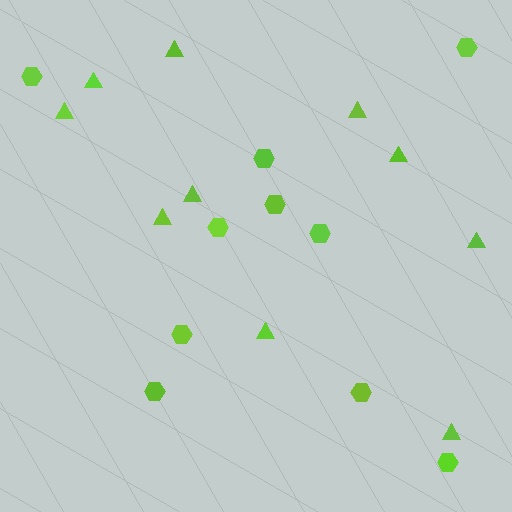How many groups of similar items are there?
There are 2 groups: one group of triangles (10) and one group of hexagons (10).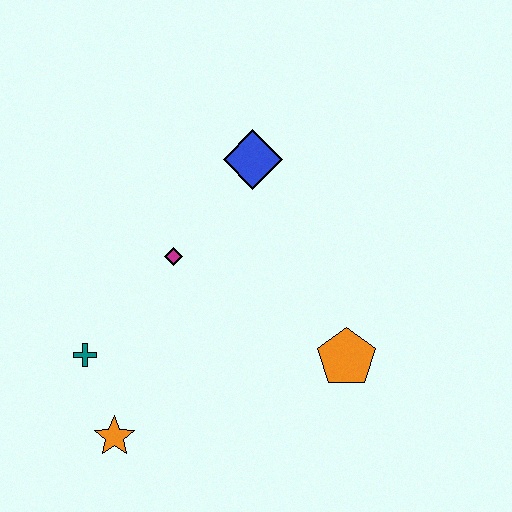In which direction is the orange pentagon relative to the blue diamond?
The orange pentagon is below the blue diamond.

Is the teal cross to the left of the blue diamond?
Yes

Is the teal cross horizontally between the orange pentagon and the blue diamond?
No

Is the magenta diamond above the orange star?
Yes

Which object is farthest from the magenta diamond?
The orange pentagon is farthest from the magenta diamond.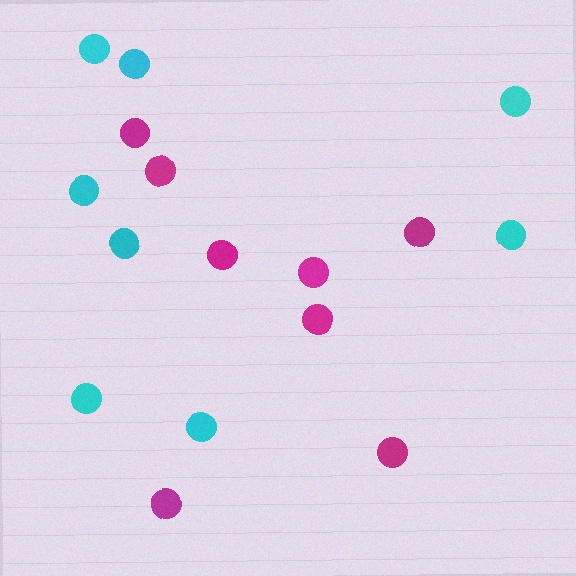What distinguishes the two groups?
There are 2 groups: one group of cyan circles (8) and one group of magenta circles (8).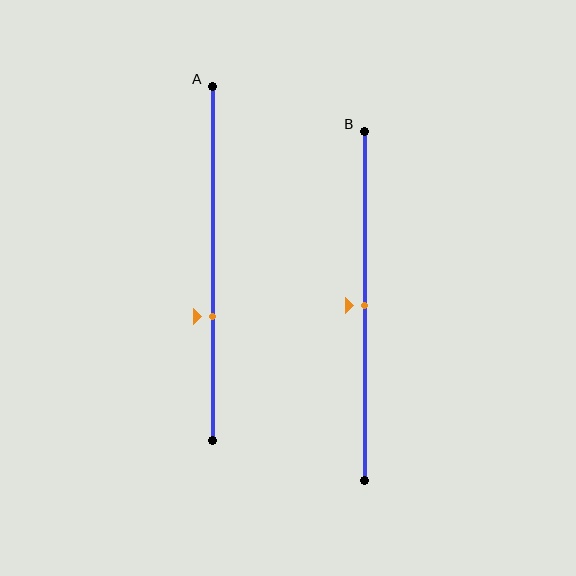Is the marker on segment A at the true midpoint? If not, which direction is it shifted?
No, the marker on segment A is shifted downward by about 15% of the segment length.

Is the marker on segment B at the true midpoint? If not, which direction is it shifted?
Yes, the marker on segment B is at the true midpoint.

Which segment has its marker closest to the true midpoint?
Segment B has its marker closest to the true midpoint.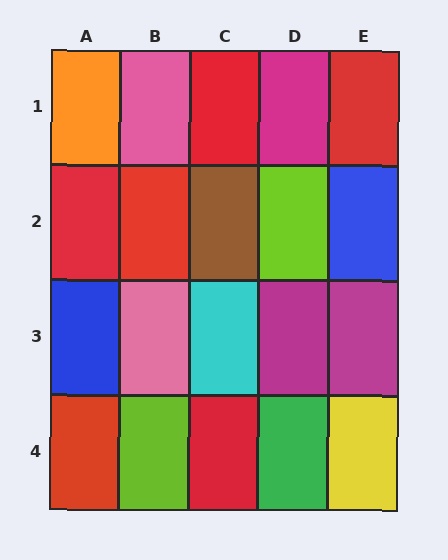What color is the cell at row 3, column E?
Magenta.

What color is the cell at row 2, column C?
Brown.